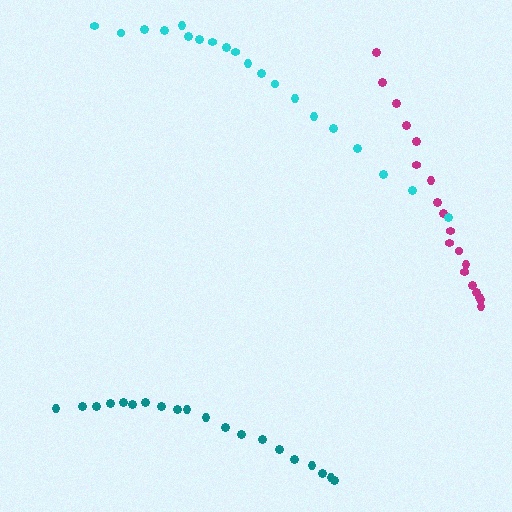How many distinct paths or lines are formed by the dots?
There are 3 distinct paths.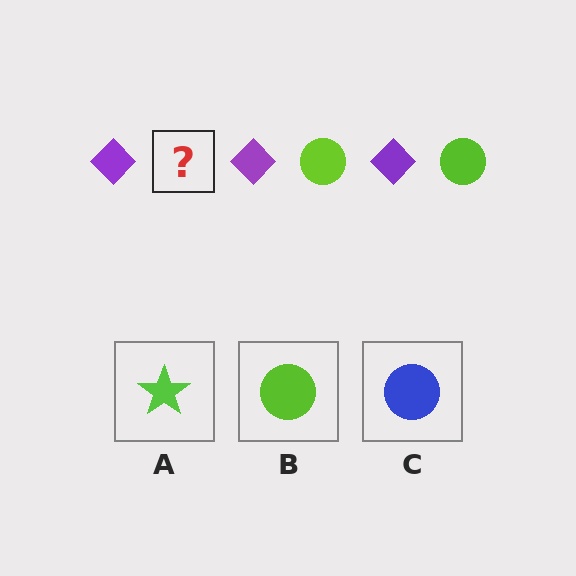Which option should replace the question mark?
Option B.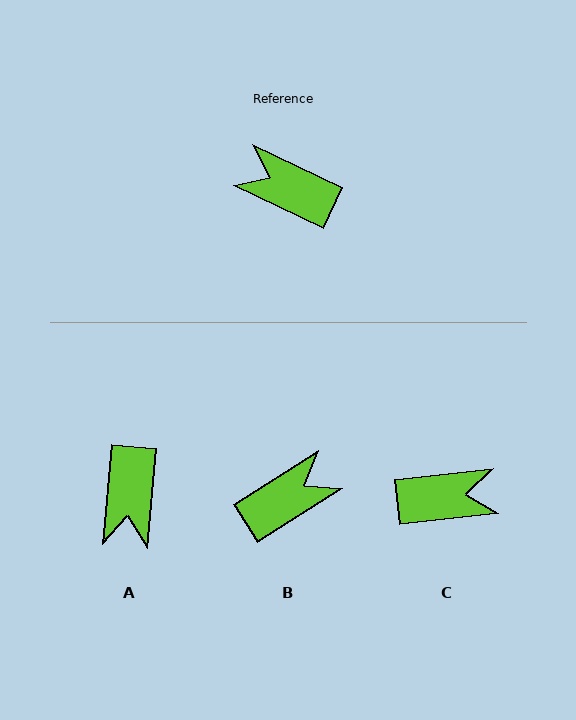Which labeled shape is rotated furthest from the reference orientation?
C, about 148 degrees away.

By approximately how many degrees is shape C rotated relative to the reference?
Approximately 148 degrees clockwise.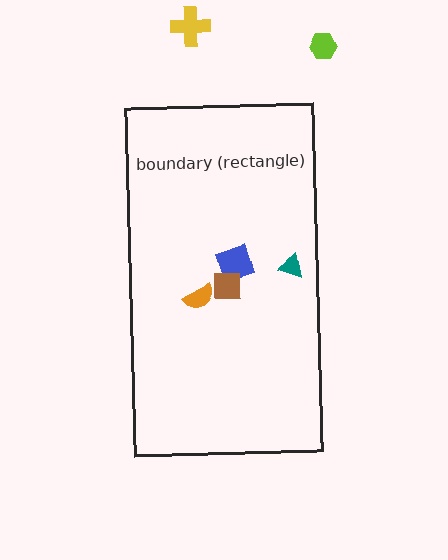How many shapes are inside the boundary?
4 inside, 2 outside.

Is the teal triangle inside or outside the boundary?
Inside.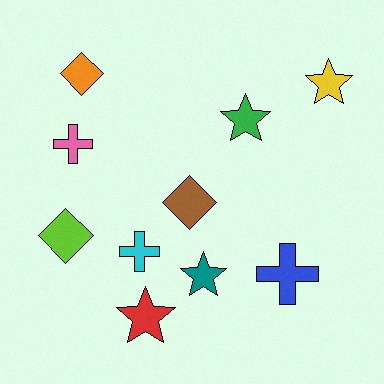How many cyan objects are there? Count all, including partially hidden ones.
There is 1 cyan object.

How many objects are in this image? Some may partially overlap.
There are 10 objects.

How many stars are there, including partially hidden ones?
There are 4 stars.